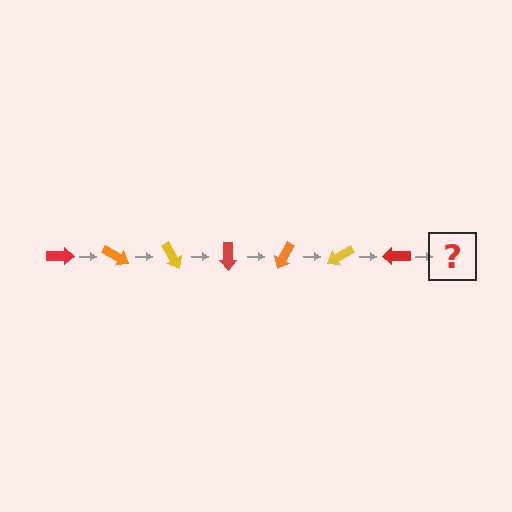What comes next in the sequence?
The next element should be an orange arrow, rotated 210 degrees from the start.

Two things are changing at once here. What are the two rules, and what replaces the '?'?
The two rules are that it rotates 30 degrees each step and the color cycles through red, orange, and yellow. The '?' should be an orange arrow, rotated 210 degrees from the start.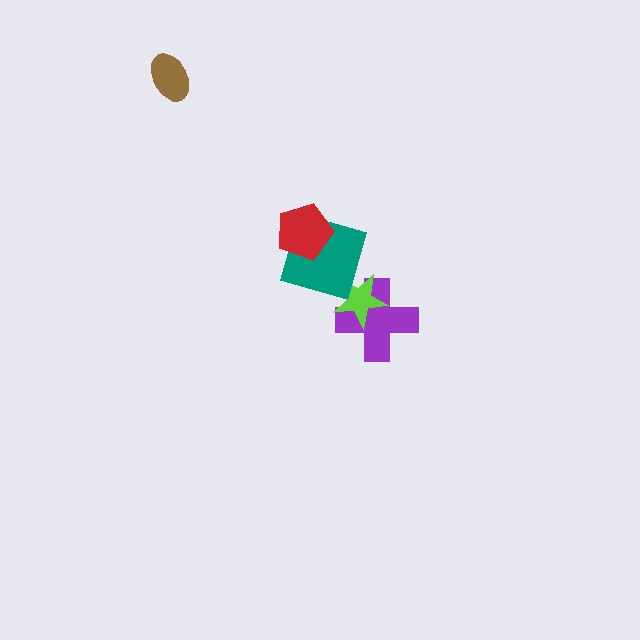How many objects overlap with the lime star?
2 objects overlap with the lime star.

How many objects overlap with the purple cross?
1 object overlaps with the purple cross.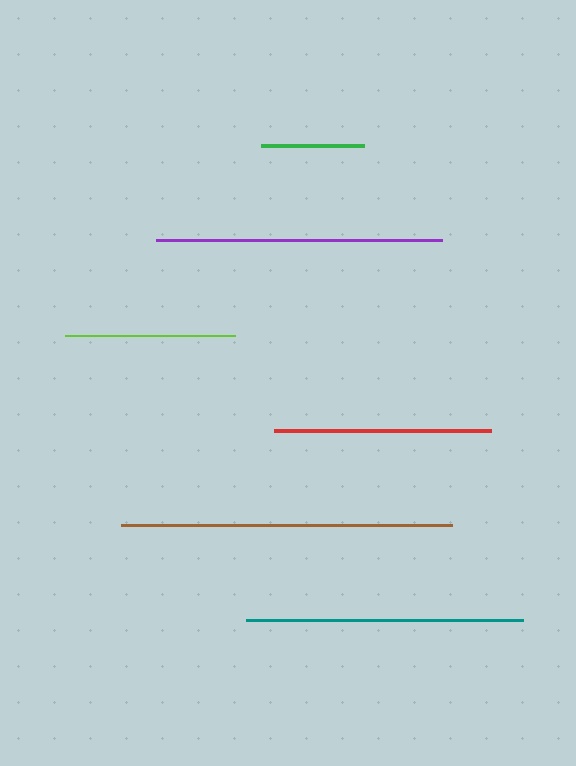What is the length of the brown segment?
The brown segment is approximately 331 pixels long.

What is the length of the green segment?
The green segment is approximately 103 pixels long.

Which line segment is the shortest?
The green line is the shortest at approximately 103 pixels.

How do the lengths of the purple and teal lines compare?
The purple and teal lines are approximately the same length.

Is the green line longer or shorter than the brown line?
The brown line is longer than the green line.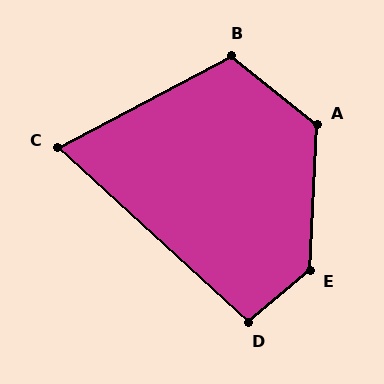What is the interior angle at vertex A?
Approximately 126 degrees (obtuse).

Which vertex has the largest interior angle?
E, at approximately 133 degrees.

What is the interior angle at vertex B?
Approximately 113 degrees (obtuse).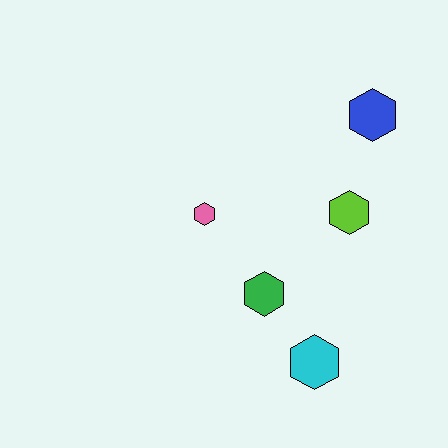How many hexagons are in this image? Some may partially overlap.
There are 5 hexagons.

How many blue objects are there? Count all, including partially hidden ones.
There is 1 blue object.